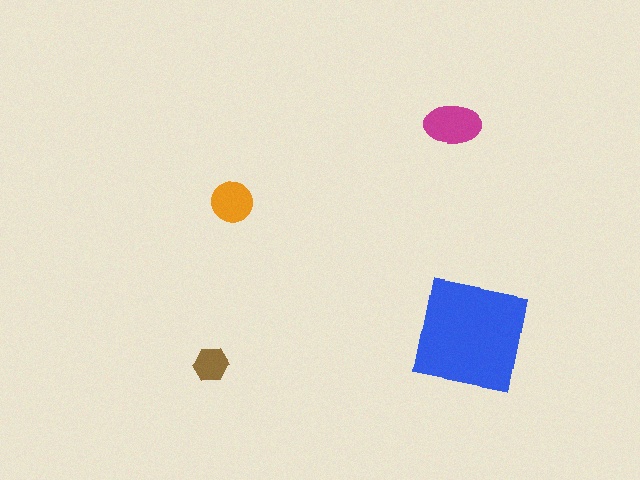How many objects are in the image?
There are 4 objects in the image.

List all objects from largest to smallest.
The blue square, the magenta ellipse, the orange circle, the brown hexagon.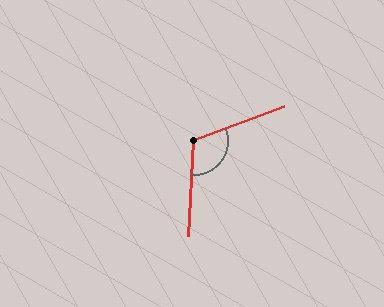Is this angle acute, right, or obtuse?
It is obtuse.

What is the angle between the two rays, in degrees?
Approximately 114 degrees.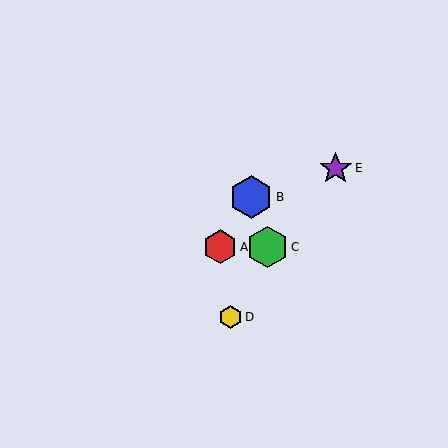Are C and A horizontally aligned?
Yes, both are at y≈247.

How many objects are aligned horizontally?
2 objects (A, C) are aligned horizontally.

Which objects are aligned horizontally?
Objects A, C are aligned horizontally.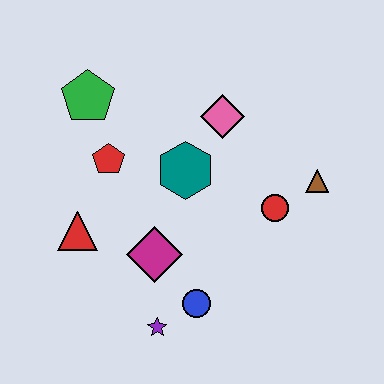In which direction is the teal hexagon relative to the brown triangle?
The teal hexagon is to the left of the brown triangle.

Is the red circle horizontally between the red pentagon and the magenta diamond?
No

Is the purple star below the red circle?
Yes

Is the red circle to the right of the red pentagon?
Yes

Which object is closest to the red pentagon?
The green pentagon is closest to the red pentagon.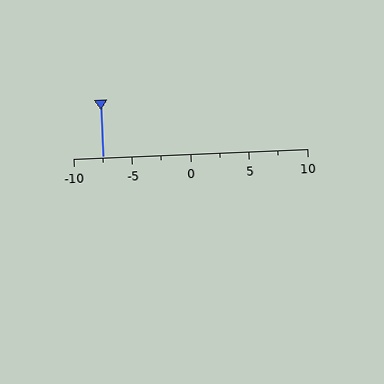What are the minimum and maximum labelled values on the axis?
The axis runs from -10 to 10.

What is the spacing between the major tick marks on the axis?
The major ticks are spaced 5 apart.